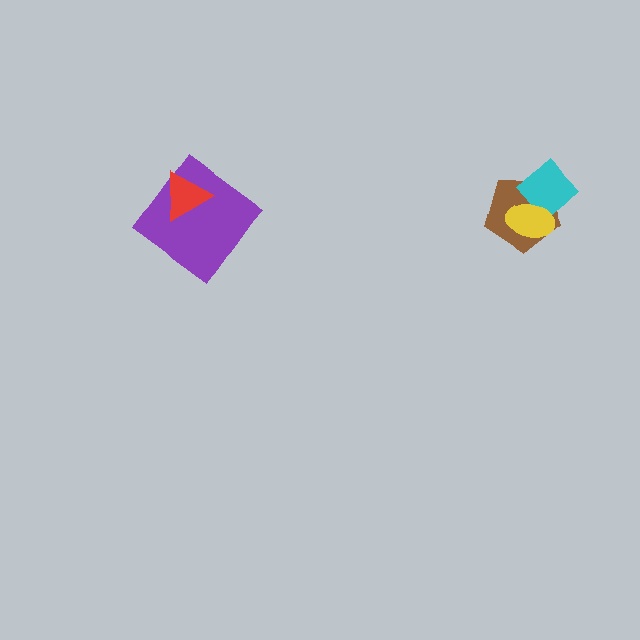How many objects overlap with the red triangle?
1 object overlaps with the red triangle.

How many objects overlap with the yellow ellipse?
2 objects overlap with the yellow ellipse.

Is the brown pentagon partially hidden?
Yes, it is partially covered by another shape.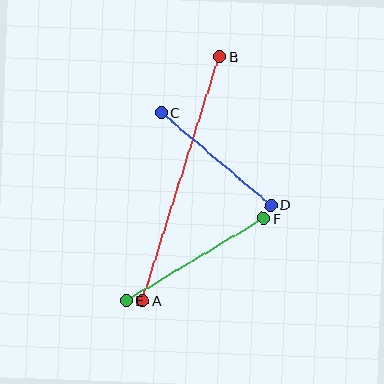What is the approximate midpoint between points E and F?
The midpoint is at approximately (195, 259) pixels.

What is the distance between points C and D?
The distance is approximately 144 pixels.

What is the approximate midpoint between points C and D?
The midpoint is at approximately (216, 159) pixels.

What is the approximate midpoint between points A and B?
The midpoint is at approximately (181, 179) pixels.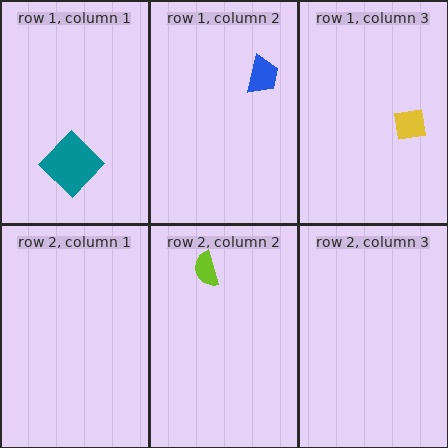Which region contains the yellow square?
The row 1, column 3 region.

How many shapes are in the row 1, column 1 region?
1.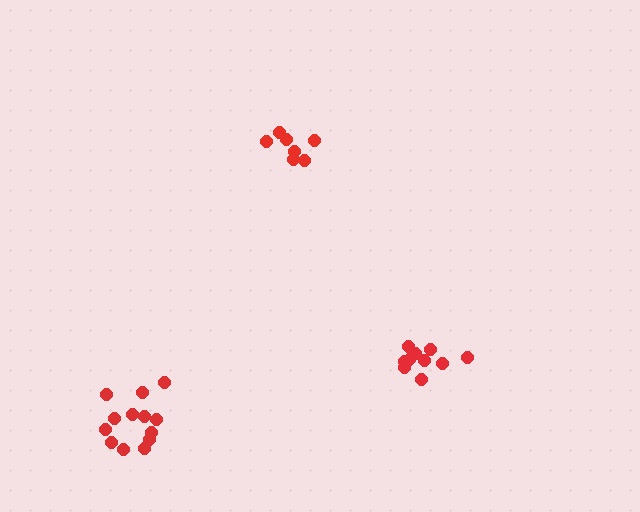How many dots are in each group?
Group 1: 10 dots, Group 2: 7 dots, Group 3: 13 dots (30 total).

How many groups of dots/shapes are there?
There are 3 groups.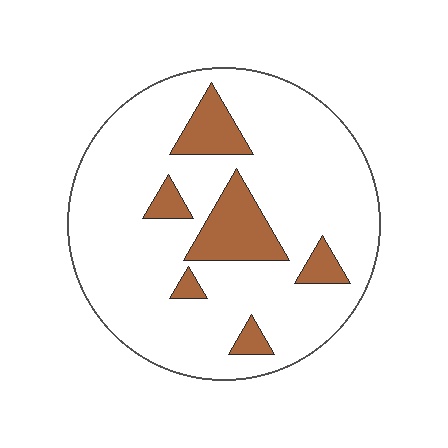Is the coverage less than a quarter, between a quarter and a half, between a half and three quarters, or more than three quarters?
Less than a quarter.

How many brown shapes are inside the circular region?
6.